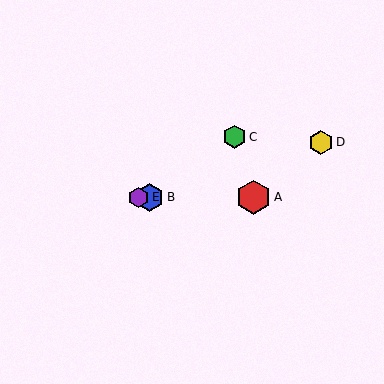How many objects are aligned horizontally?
3 objects (A, B, E) are aligned horizontally.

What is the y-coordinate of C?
Object C is at y≈137.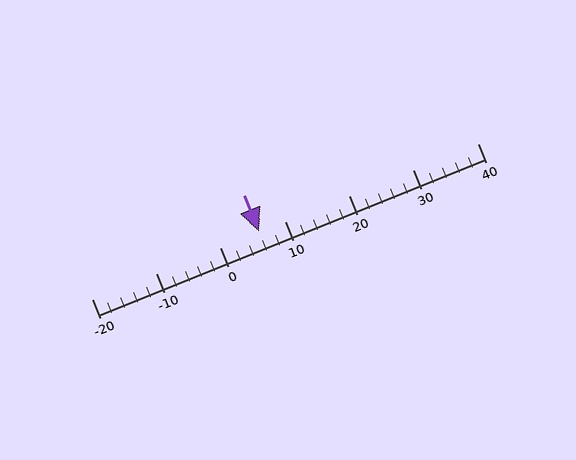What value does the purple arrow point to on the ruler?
The purple arrow points to approximately 6.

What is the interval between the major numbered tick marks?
The major tick marks are spaced 10 units apart.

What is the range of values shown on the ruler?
The ruler shows values from -20 to 40.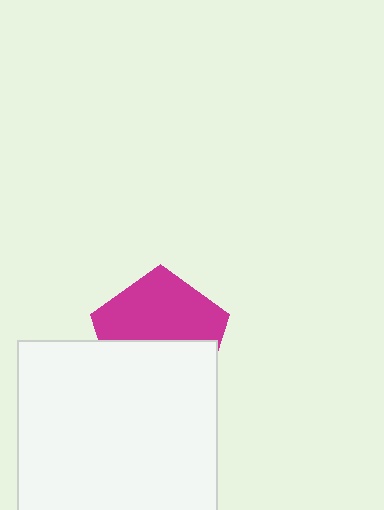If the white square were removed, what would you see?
You would see the complete magenta pentagon.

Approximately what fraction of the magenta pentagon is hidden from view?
Roughly 47% of the magenta pentagon is hidden behind the white square.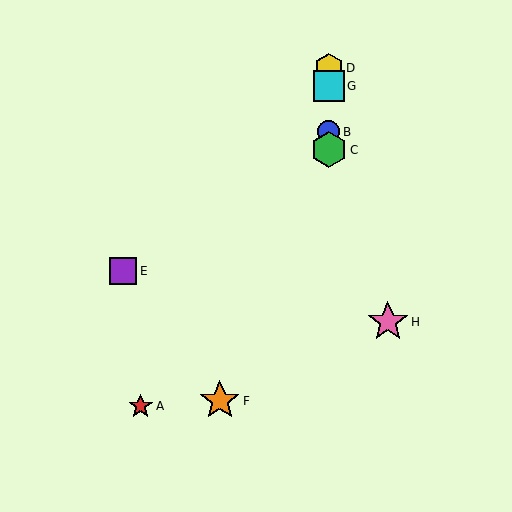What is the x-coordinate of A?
Object A is at x≈141.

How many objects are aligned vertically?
4 objects (B, C, D, G) are aligned vertically.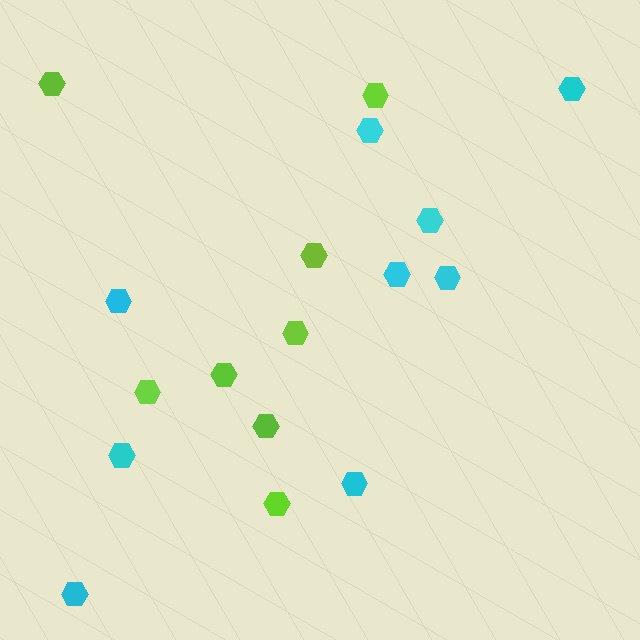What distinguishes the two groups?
There are 2 groups: one group of lime hexagons (8) and one group of cyan hexagons (9).